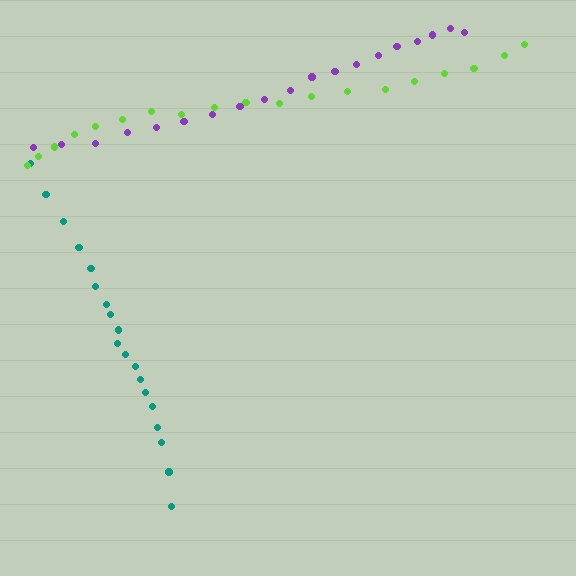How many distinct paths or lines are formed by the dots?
There are 3 distinct paths.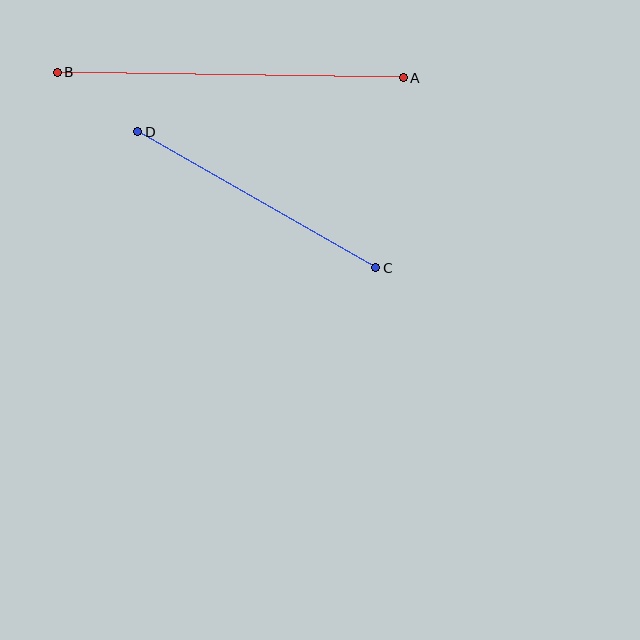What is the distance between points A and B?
The distance is approximately 346 pixels.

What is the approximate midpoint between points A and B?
The midpoint is at approximately (230, 75) pixels.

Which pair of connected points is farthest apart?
Points A and B are farthest apart.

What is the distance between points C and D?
The distance is approximately 274 pixels.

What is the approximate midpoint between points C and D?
The midpoint is at approximately (257, 200) pixels.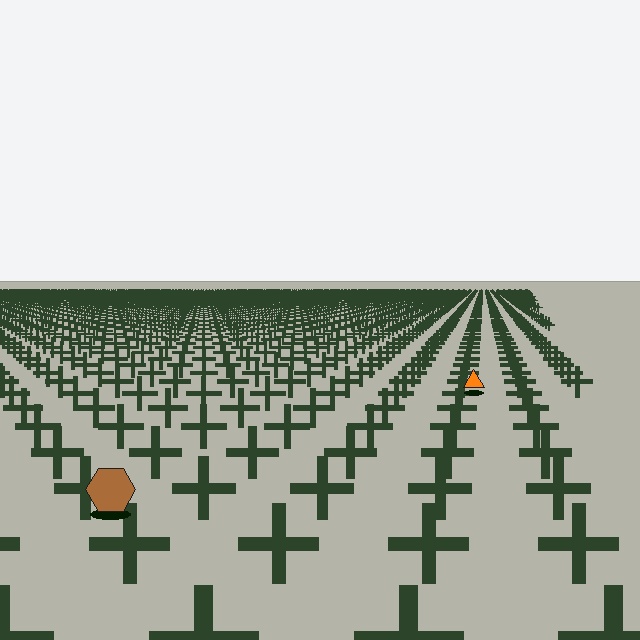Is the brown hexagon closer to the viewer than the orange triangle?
Yes. The brown hexagon is closer — you can tell from the texture gradient: the ground texture is coarser near it.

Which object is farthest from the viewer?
The orange triangle is farthest from the viewer. It appears smaller and the ground texture around it is denser.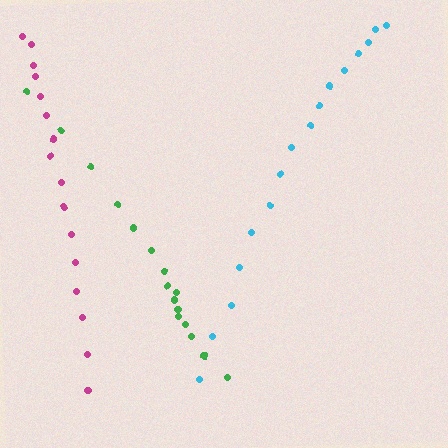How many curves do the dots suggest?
There are 3 distinct paths.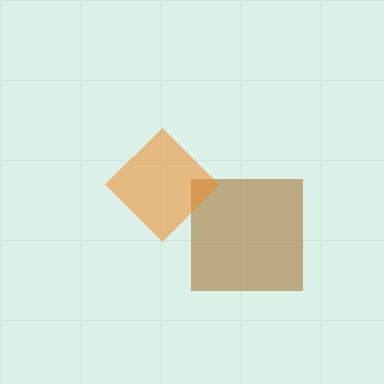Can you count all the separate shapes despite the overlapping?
Yes, there are 2 separate shapes.